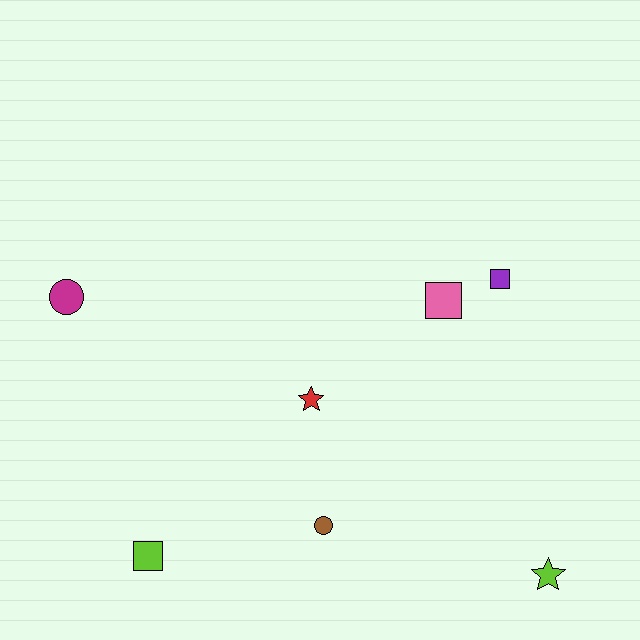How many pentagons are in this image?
There are no pentagons.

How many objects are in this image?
There are 7 objects.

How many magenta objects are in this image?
There is 1 magenta object.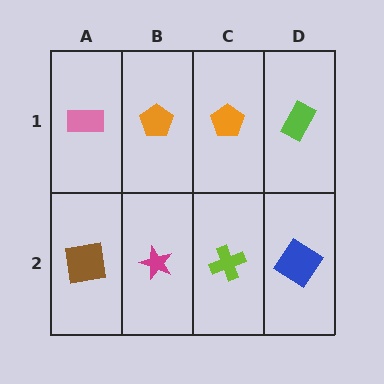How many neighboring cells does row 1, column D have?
2.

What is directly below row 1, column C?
A lime cross.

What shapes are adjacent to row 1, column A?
A brown square (row 2, column A), an orange pentagon (row 1, column B).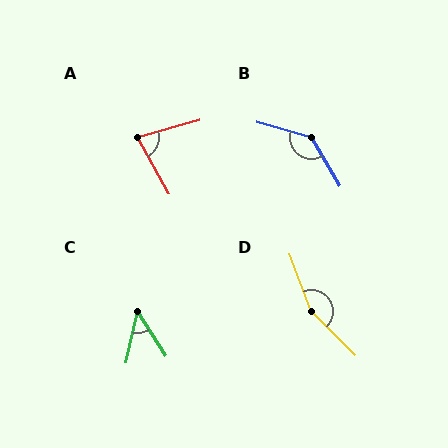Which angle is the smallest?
C, at approximately 45 degrees.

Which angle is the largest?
D, at approximately 156 degrees.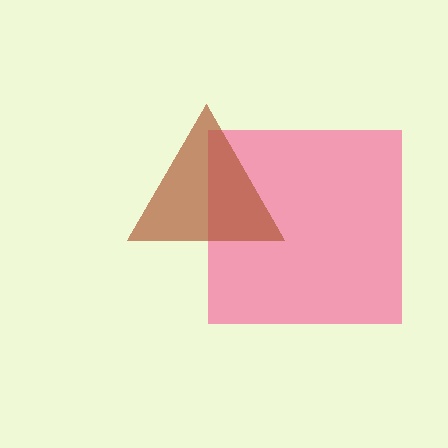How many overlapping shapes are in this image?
There are 2 overlapping shapes in the image.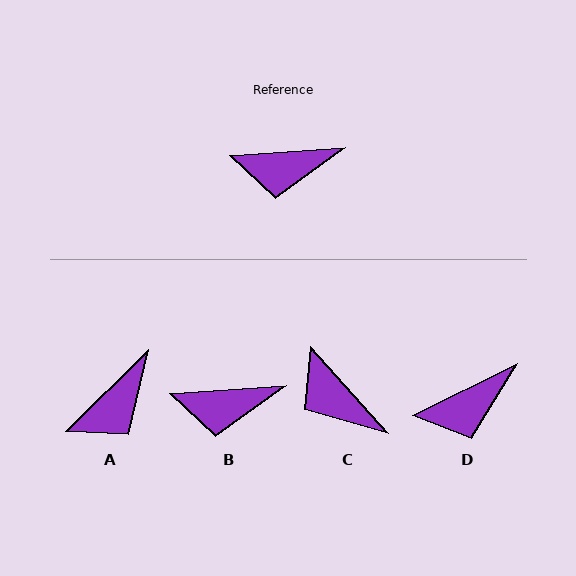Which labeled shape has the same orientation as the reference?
B.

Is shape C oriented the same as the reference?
No, it is off by about 52 degrees.